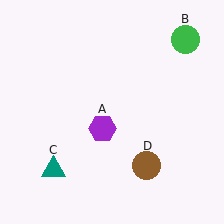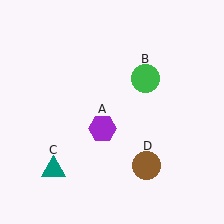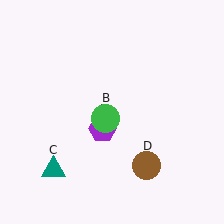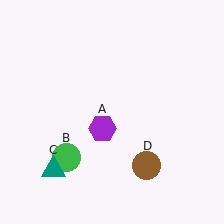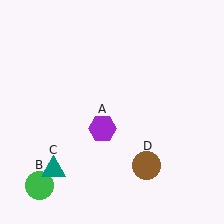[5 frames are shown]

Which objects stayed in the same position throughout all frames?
Purple hexagon (object A) and teal triangle (object C) and brown circle (object D) remained stationary.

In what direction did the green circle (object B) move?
The green circle (object B) moved down and to the left.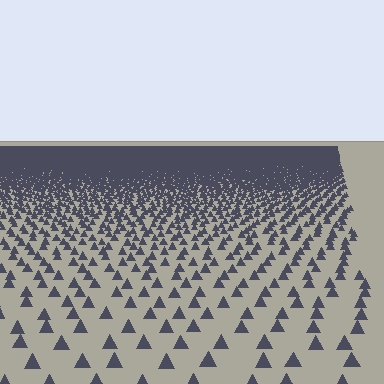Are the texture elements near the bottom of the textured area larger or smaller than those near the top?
Larger. Near the bottom, elements are closer to the viewer and appear at a bigger on-screen size.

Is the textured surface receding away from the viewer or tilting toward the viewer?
The surface is receding away from the viewer. Texture elements get smaller and denser toward the top.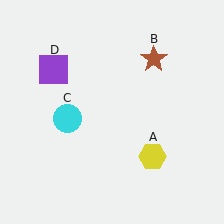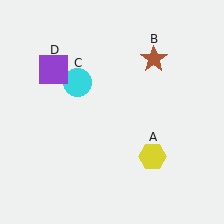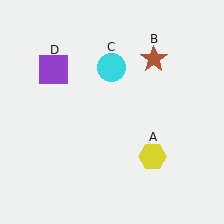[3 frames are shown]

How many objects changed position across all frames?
1 object changed position: cyan circle (object C).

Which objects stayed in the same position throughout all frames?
Yellow hexagon (object A) and brown star (object B) and purple square (object D) remained stationary.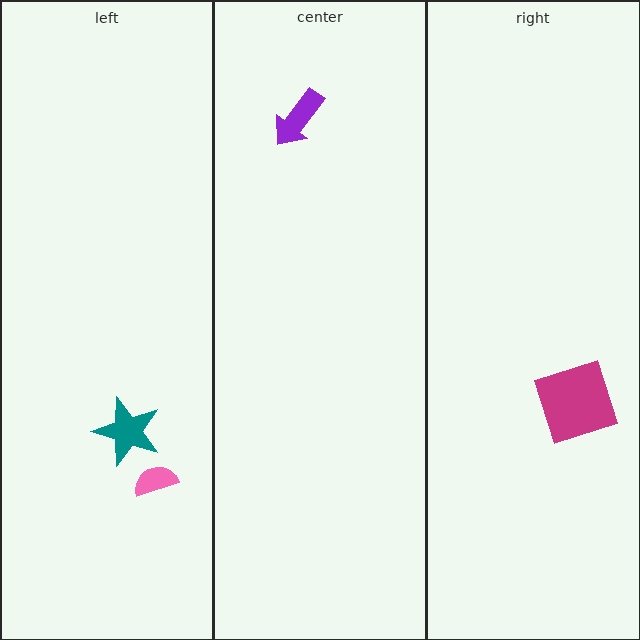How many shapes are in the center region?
1.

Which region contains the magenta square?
The right region.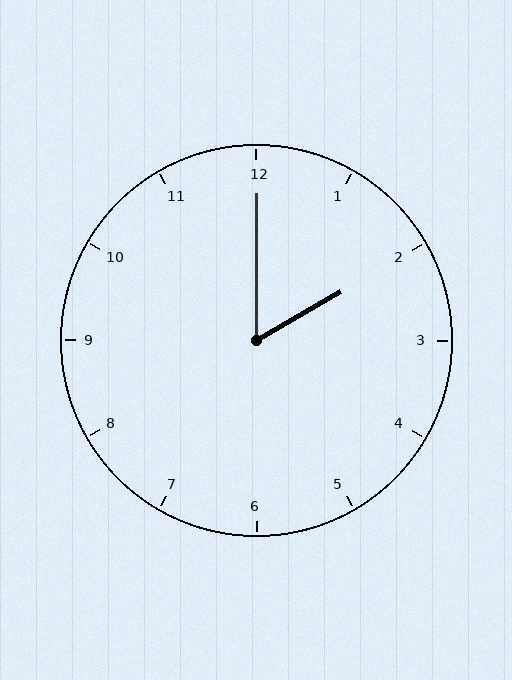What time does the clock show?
2:00.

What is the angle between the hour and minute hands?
Approximately 60 degrees.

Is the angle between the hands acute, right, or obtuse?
It is acute.